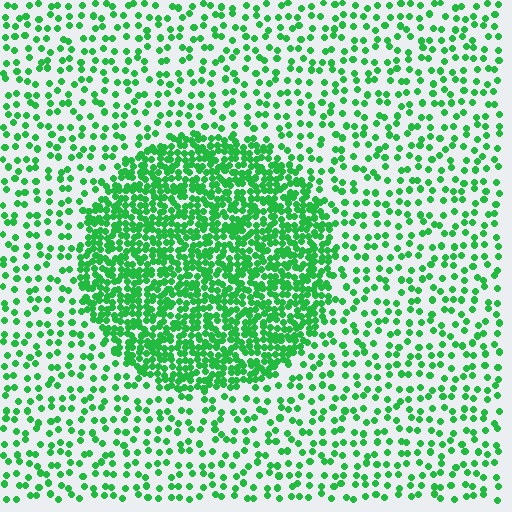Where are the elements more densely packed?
The elements are more densely packed inside the circle boundary.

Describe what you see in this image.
The image contains small green elements arranged at two different densities. A circle-shaped region is visible where the elements are more densely packed than the surrounding area.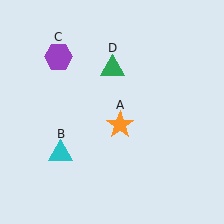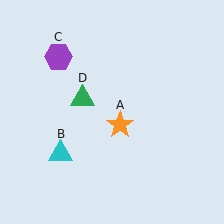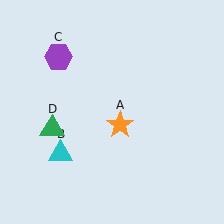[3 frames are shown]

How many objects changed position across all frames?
1 object changed position: green triangle (object D).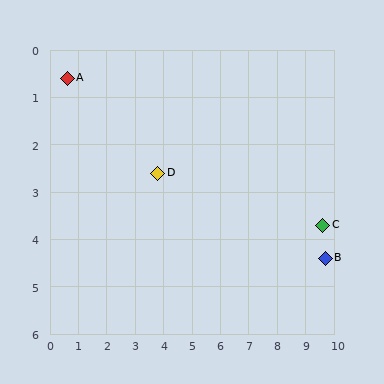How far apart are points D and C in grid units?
Points D and C are about 5.9 grid units apart.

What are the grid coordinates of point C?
Point C is at approximately (9.6, 3.7).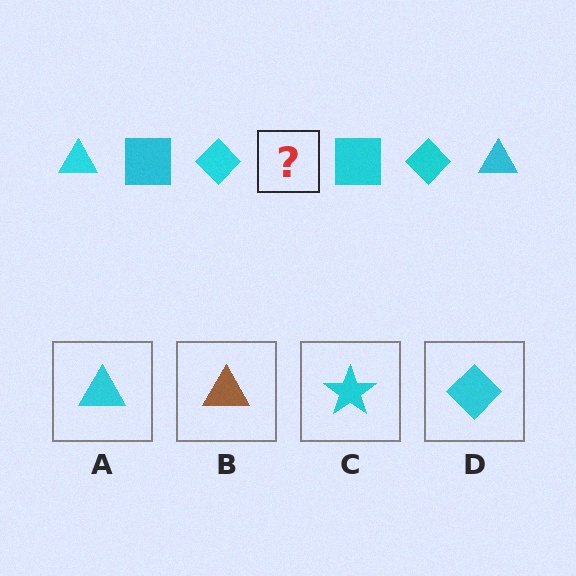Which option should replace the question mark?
Option A.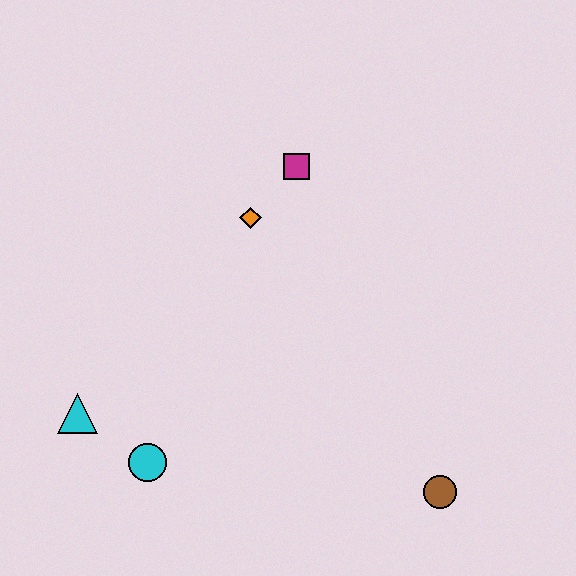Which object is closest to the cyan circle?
The cyan triangle is closest to the cyan circle.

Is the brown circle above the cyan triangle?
No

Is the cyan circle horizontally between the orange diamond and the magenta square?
No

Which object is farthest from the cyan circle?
The magenta square is farthest from the cyan circle.